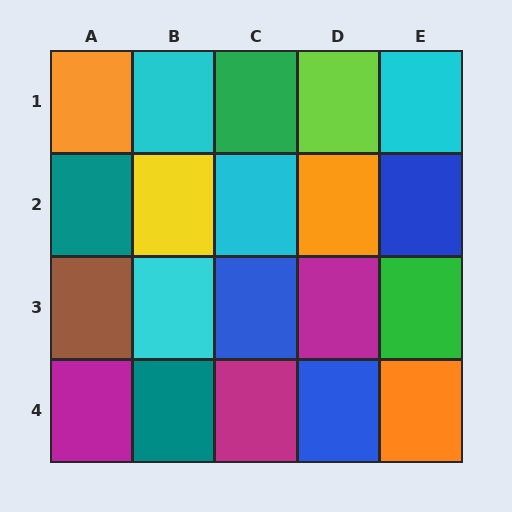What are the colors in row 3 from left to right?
Brown, cyan, blue, magenta, green.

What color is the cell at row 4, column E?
Orange.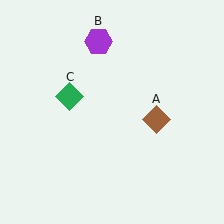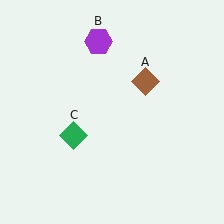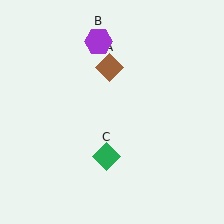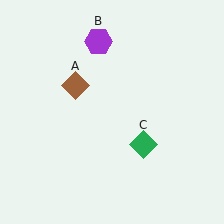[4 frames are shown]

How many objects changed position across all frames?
2 objects changed position: brown diamond (object A), green diamond (object C).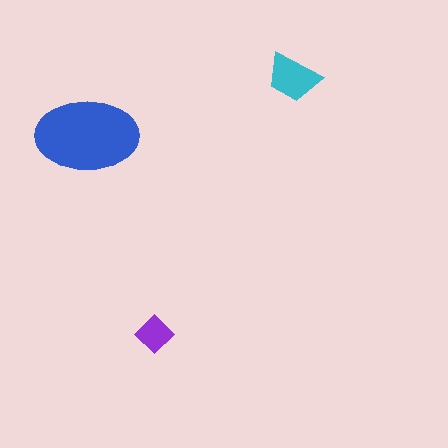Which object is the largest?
The blue ellipse.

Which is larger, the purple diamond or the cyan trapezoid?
The cyan trapezoid.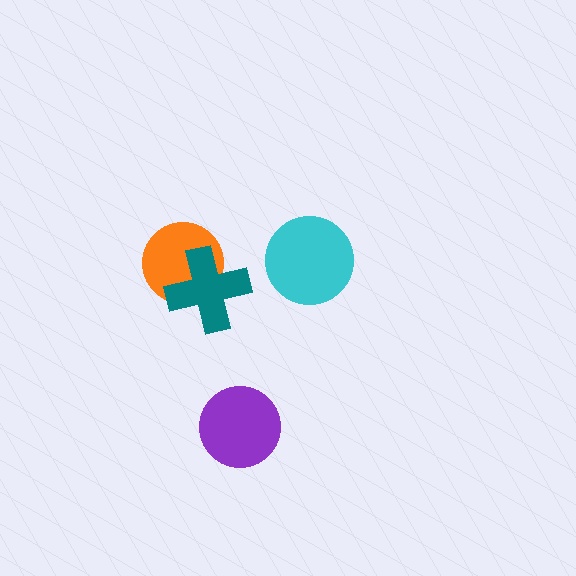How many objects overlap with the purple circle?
0 objects overlap with the purple circle.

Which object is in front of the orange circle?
The teal cross is in front of the orange circle.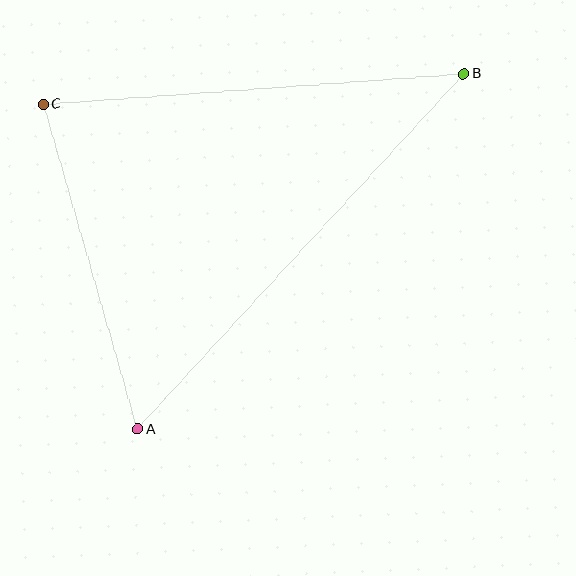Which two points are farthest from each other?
Points A and B are farthest from each other.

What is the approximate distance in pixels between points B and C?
The distance between B and C is approximately 421 pixels.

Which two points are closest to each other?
Points A and C are closest to each other.